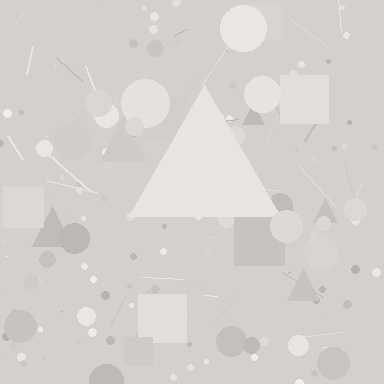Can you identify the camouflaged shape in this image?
The camouflaged shape is a triangle.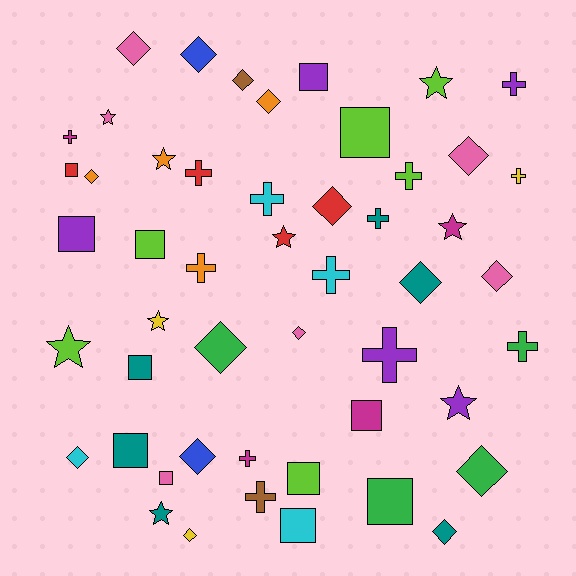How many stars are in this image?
There are 9 stars.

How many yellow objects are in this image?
There are 3 yellow objects.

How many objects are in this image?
There are 50 objects.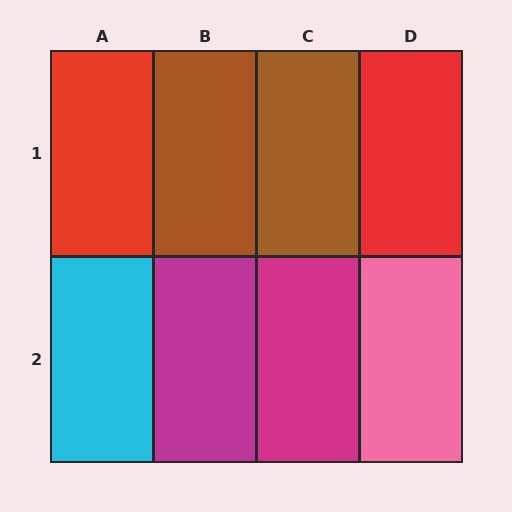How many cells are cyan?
1 cell is cyan.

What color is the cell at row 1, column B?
Brown.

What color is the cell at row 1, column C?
Brown.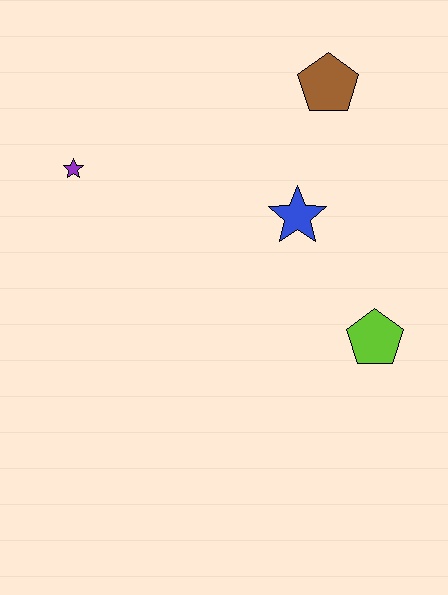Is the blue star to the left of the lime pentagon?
Yes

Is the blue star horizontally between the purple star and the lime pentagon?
Yes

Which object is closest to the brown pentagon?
The blue star is closest to the brown pentagon.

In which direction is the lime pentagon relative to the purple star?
The lime pentagon is to the right of the purple star.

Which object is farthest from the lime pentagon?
The purple star is farthest from the lime pentagon.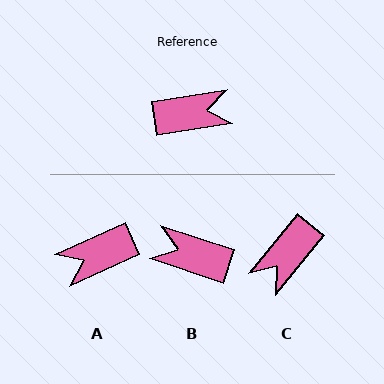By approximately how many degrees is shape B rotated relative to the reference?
Approximately 153 degrees counter-clockwise.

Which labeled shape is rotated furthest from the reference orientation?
A, about 164 degrees away.